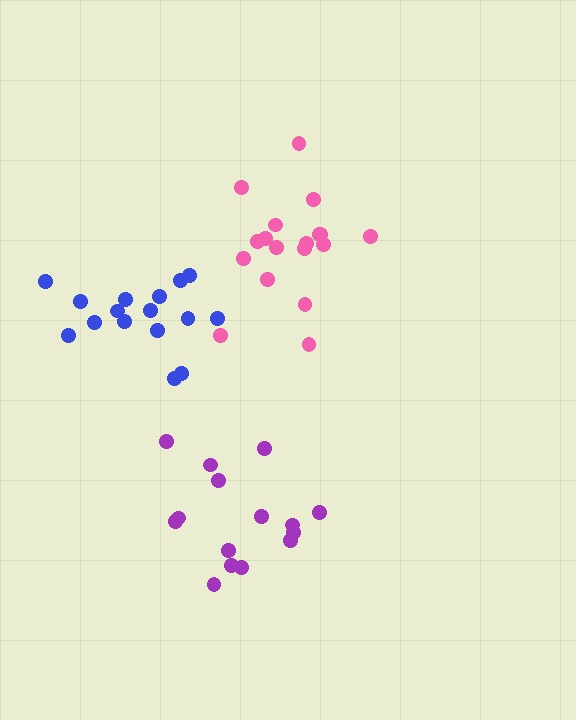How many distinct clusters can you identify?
There are 3 distinct clusters.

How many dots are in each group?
Group 1: 15 dots, Group 2: 18 dots, Group 3: 16 dots (49 total).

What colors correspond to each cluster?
The clusters are colored: purple, pink, blue.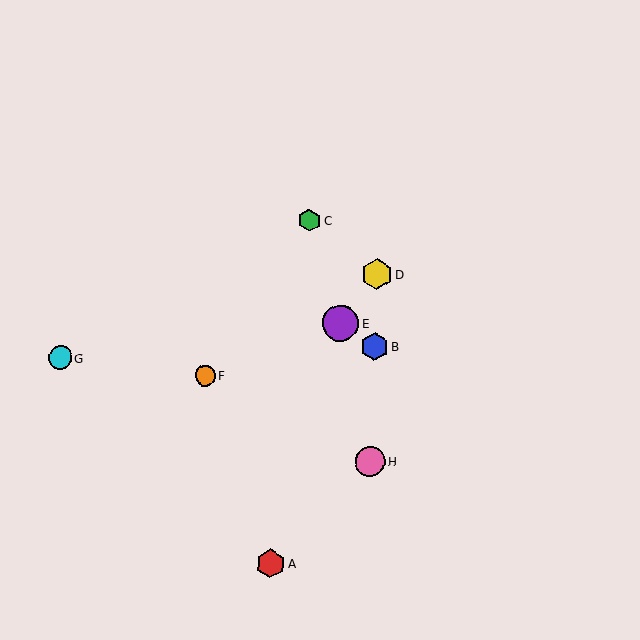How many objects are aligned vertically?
3 objects (B, D, H) are aligned vertically.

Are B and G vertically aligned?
No, B is at x≈374 and G is at x≈60.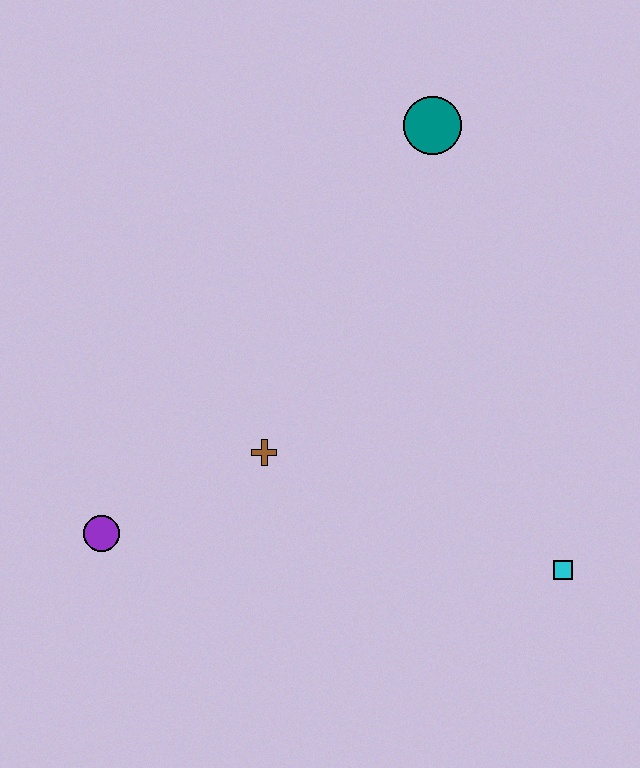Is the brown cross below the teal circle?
Yes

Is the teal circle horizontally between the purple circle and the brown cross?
No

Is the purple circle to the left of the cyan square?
Yes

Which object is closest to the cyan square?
The brown cross is closest to the cyan square.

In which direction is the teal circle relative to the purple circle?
The teal circle is above the purple circle.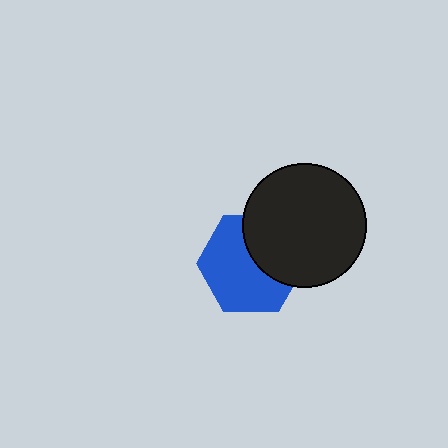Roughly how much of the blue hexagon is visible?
About half of it is visible (roughly 62%).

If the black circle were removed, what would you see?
You would see the complete blue hexagon.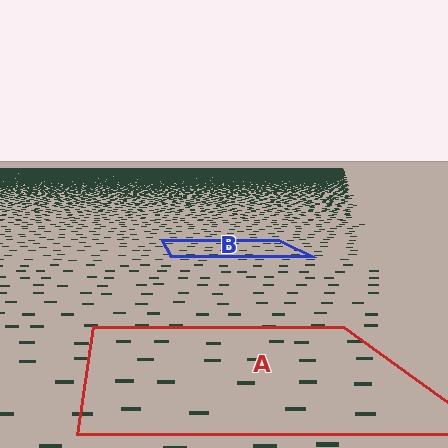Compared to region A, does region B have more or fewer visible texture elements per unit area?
Region B has more texture elements per unit area — they are packed more densely because it is farther away.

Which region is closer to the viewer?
Region A is closer. The texture elements there are larger and more spread out.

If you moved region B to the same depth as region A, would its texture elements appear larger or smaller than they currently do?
They would appear larger. At a closer depth, the same texture elements are projected at a bigger on-screen size.